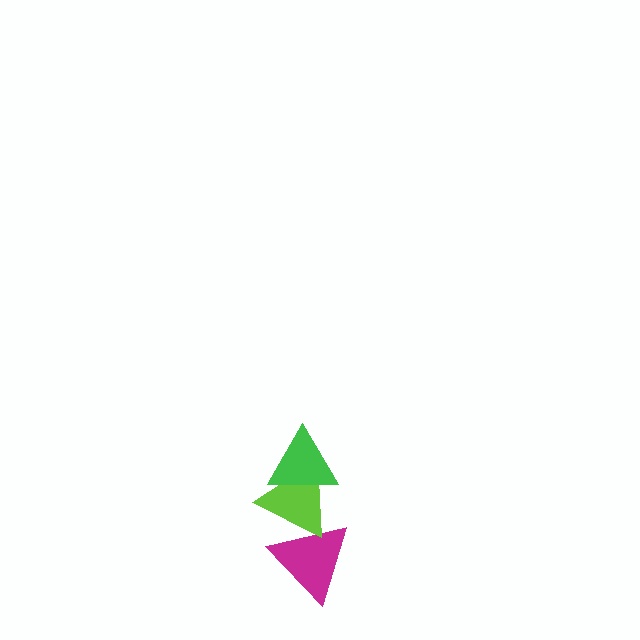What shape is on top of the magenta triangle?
The lime triangle is on top of the magenta triangle.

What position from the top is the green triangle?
The green triangle is 1st from the top.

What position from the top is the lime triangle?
The lime triangle is 2nd from the top.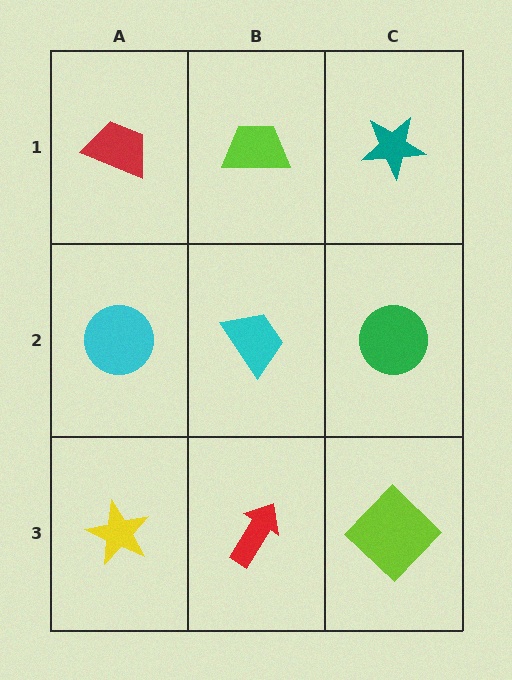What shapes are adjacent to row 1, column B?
A cyan trapezoid (row 2, column B), a red trapezoid (row 1, column A), a teal star (row 1, column C).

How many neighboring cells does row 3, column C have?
2.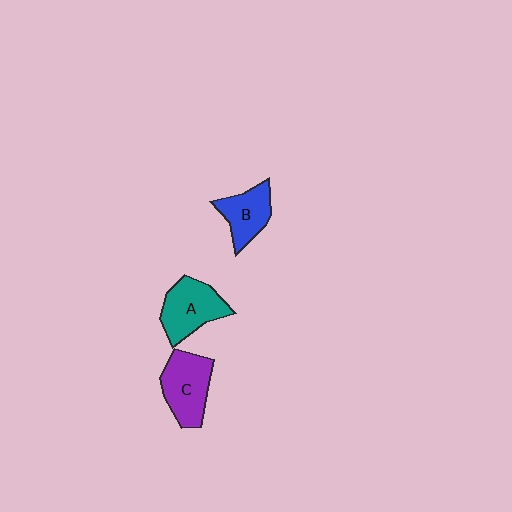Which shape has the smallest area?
Shape B (blue).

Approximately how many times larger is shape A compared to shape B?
Approximately 1.3 times.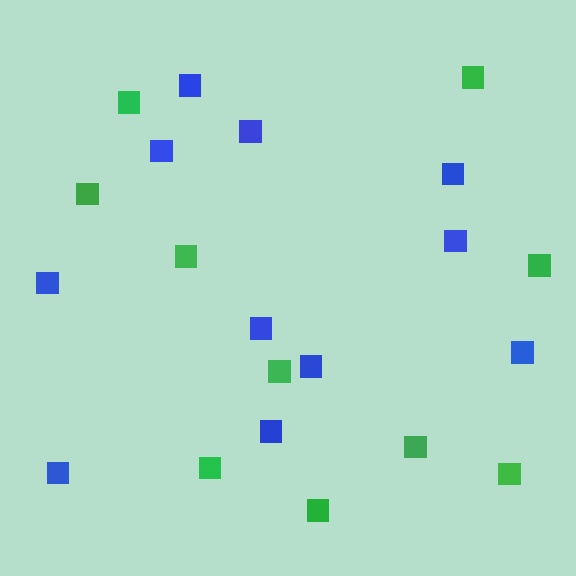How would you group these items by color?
There are 2 groups: one group of blue squares (11) and one group of green squares (10).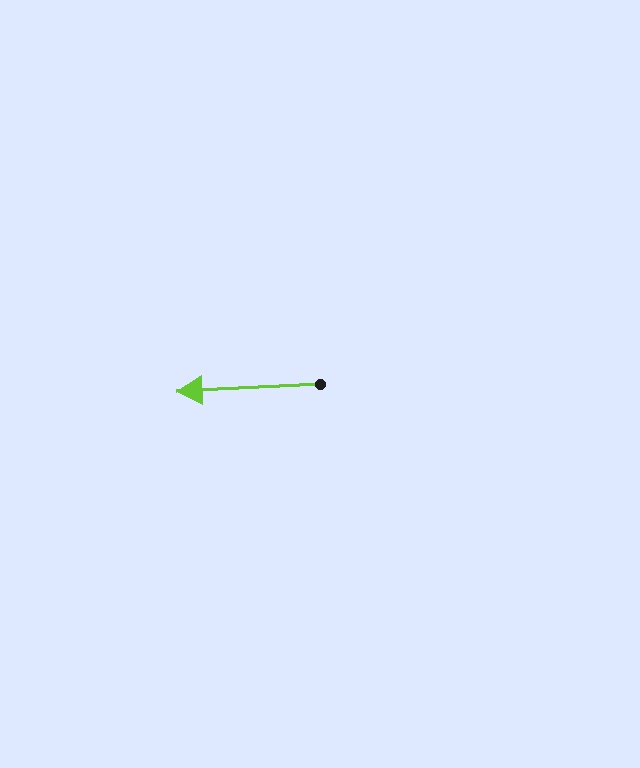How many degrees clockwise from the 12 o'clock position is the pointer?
Approximately 267 degrees.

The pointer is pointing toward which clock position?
Roughly 9 o'clock.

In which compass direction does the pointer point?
West.